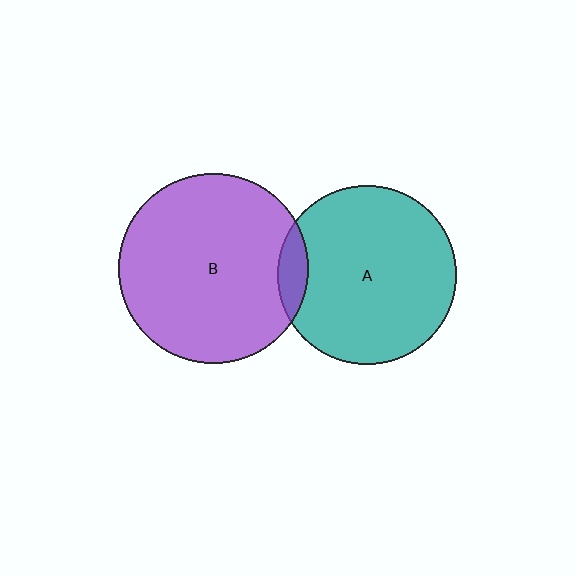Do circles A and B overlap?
Yes.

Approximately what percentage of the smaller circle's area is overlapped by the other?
Approximately 10%.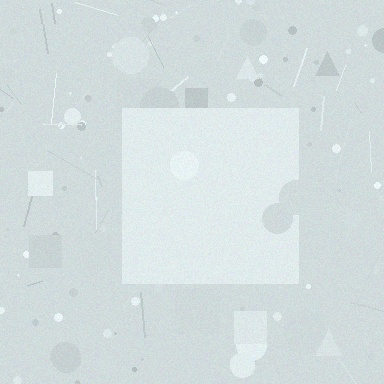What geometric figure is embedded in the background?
A square is embedded in the background.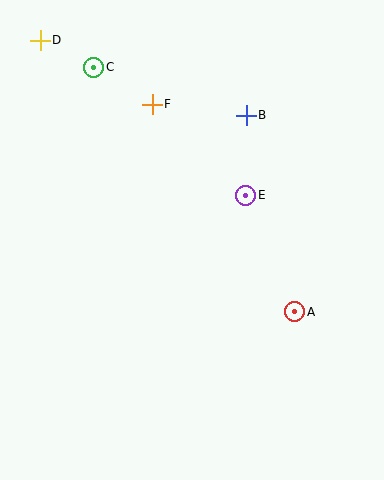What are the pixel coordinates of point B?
Point B is at (246, 116).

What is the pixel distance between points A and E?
The distance between A and E is 126 pixels.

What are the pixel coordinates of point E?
Point E is at (246, 195).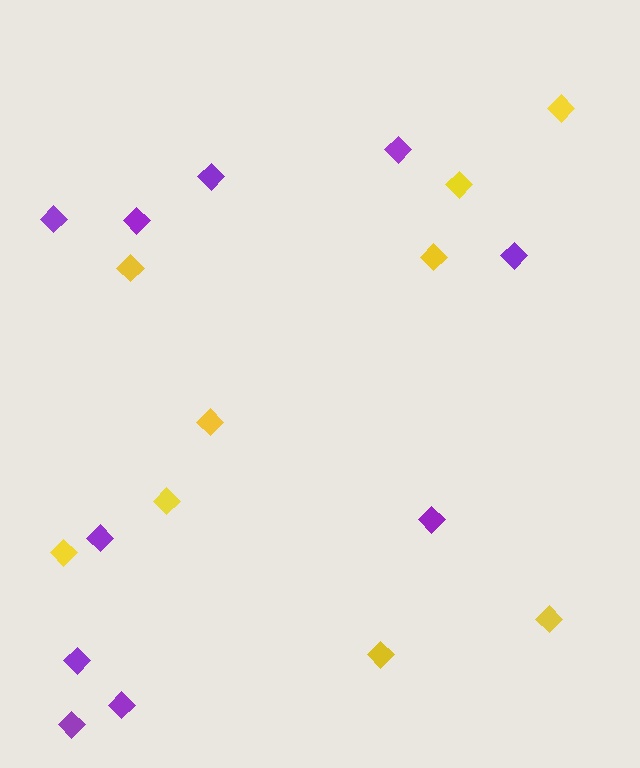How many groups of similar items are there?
There are 2 groups: one group of yellow diamonds (9) and one group of purple diamonds (10).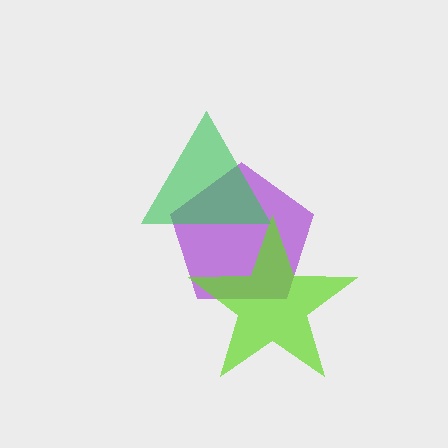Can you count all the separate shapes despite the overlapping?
Yes, there are 3 separate shapes.